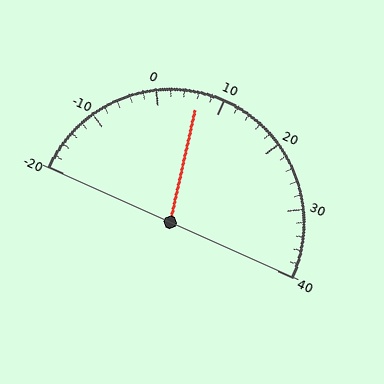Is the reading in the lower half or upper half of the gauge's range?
The reading is in the lower half of the range (-20 to 40).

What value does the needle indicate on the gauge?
The needle indicates approximately 6.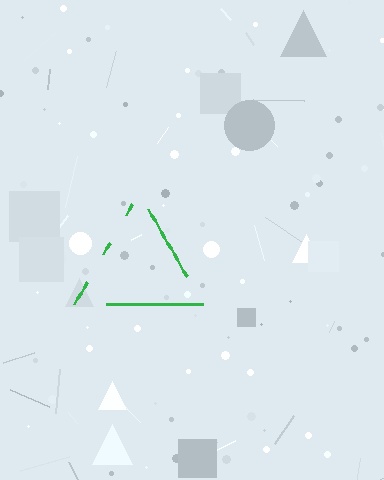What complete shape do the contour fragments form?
The contour fragments form a triangle.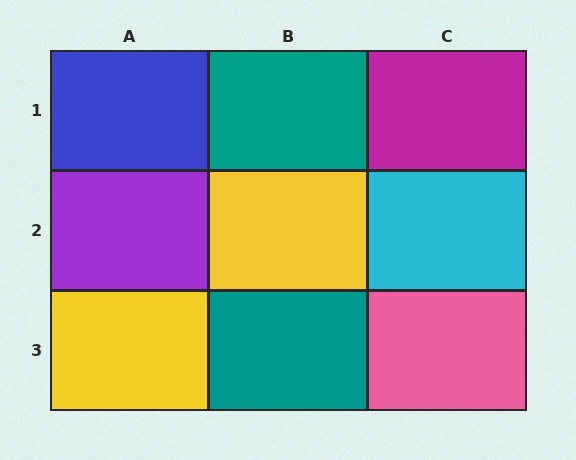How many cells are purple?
1 cell is purple.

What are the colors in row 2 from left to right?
Purple, yellow, cyan.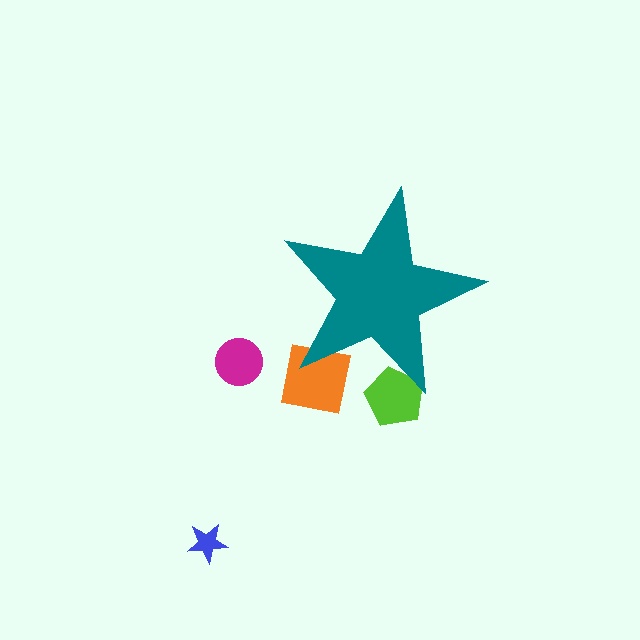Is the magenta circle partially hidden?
No, the magenta circle is fully visible.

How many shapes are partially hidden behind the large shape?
2 shapes are partially hidden.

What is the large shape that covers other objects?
A teal star.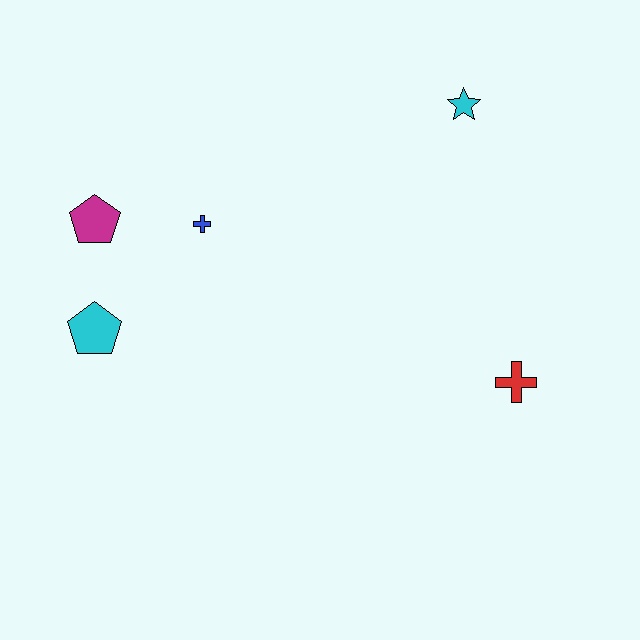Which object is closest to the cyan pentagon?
The magenta pentagon is closest to the cyan pentagon.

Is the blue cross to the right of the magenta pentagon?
Yes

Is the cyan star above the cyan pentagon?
Yes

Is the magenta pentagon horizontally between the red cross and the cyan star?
No